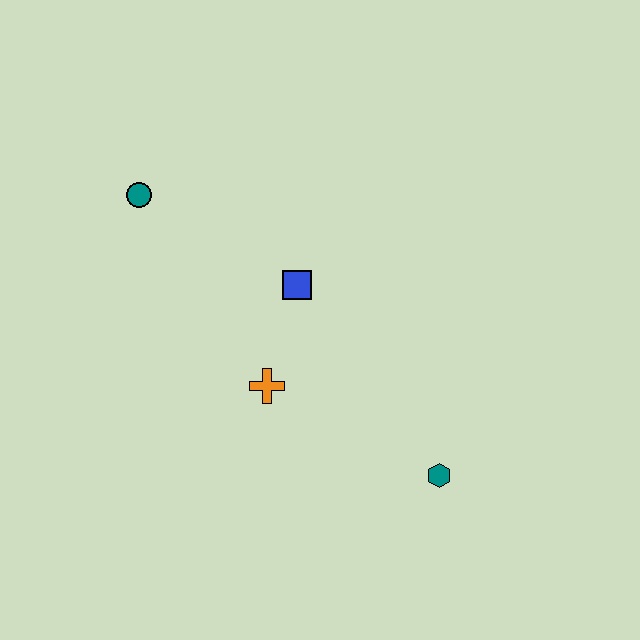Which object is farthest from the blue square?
The teal hexagon is farthest from the blue square.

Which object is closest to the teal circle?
The blue square is closest to the teal circle.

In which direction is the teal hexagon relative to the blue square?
The teal hexagon is below the blue square.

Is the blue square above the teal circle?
No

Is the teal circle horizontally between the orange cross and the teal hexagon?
No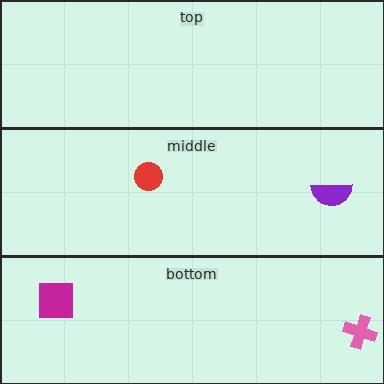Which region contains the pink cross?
The bottom region.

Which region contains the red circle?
The middle region.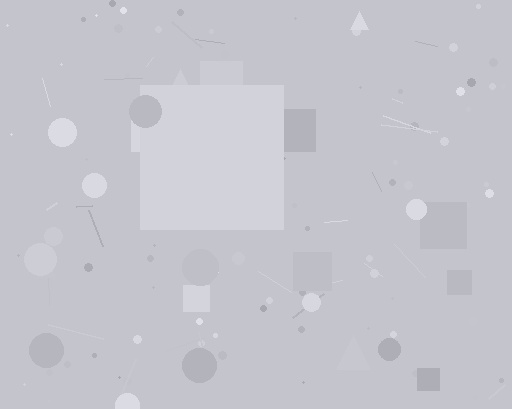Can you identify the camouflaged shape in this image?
The camouflaged shape is a square.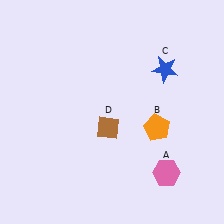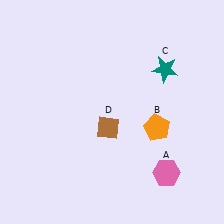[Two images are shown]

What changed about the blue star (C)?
In Image 1, C is blue. In Image 2, it changed to teal.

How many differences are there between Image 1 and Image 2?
There is 1 difference between the two images.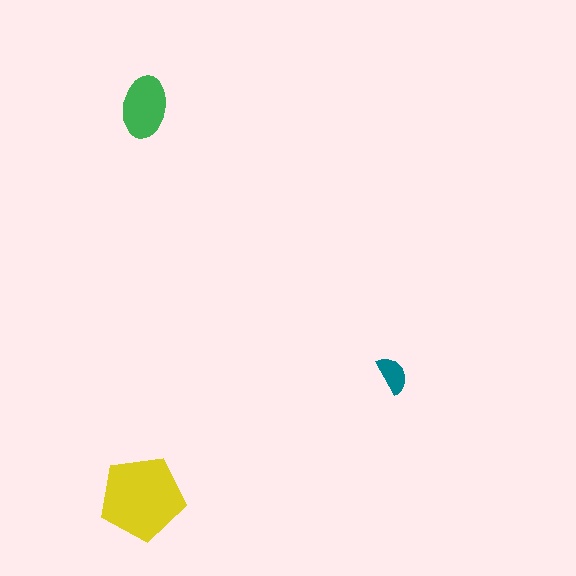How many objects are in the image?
There are 3 objects in the image.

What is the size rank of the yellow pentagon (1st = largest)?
1st.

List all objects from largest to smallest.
The yellow pentagon, the green ellipse, the teal semicircle.